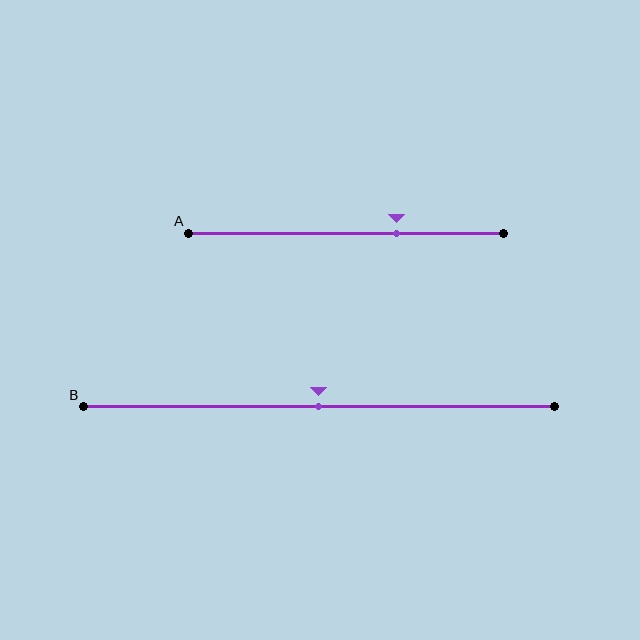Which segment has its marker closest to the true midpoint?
Segment B has its marker closest to the true midpoint.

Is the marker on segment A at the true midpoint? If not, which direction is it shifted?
No, the marker on segment A is shifted to the right by about 16% of the segment length.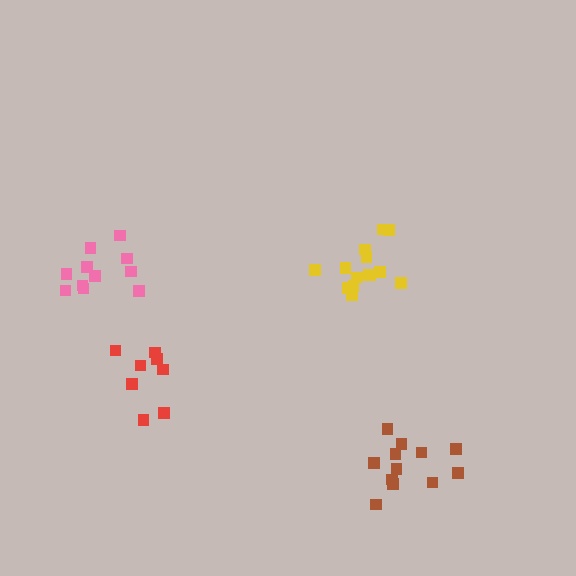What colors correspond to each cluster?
The clusters are colored: brown, yellow, red, pink.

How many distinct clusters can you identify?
There are 4 distinct clusters.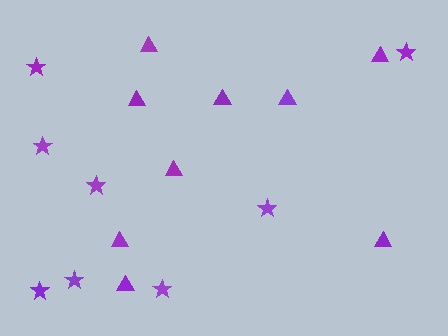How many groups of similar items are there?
There are 2 groups: one group of stars (8) and one group of triangles (9).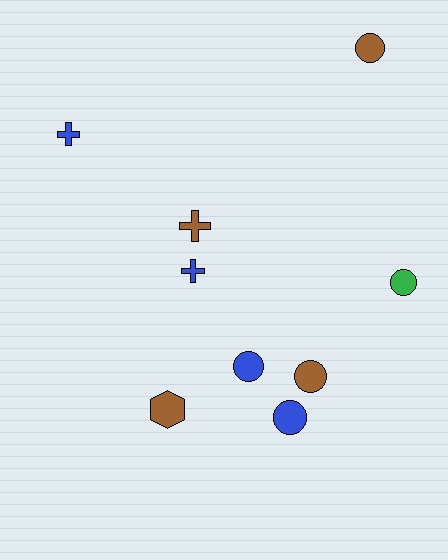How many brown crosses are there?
There is 1 brown cross.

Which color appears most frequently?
Blue, with 4 objects.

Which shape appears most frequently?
Circle, with 5 objects.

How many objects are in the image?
There are 9 objects.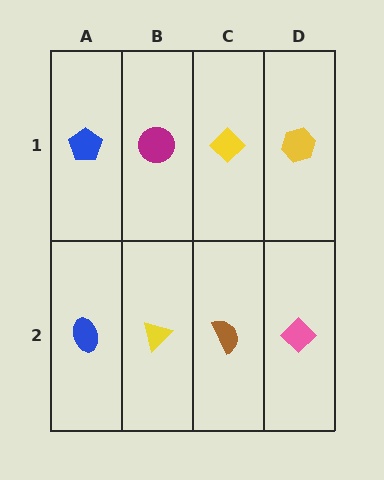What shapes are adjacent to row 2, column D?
A yellow hexagon (row 1, column D), a brown semicircle (row 2, column C).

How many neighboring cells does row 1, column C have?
3.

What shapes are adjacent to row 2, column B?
A magenta circle (row 1, column B), a blue ellipse (row 2, column A), a brown semicircle (row 2, column C).